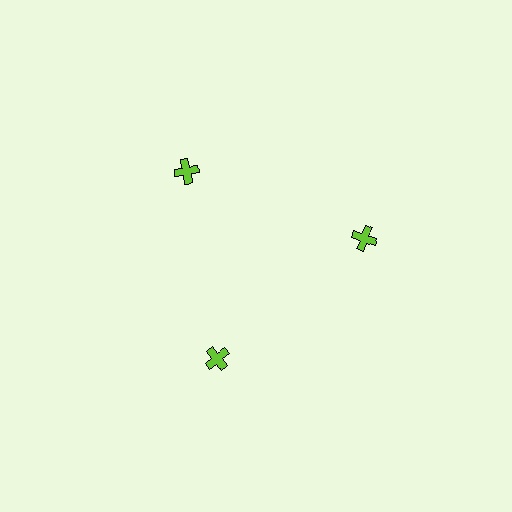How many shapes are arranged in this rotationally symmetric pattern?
There are 3 shapes, arranged in 3 groups of 1.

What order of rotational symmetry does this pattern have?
This pattern has 3-fold rotational symmetry.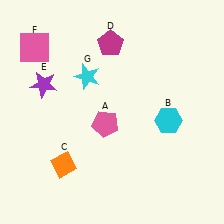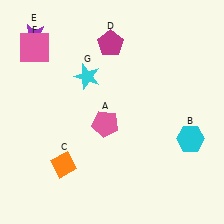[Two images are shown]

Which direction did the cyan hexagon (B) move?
The cyan hexagon (B) moved right.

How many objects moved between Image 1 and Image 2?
2 objects moved between the two images.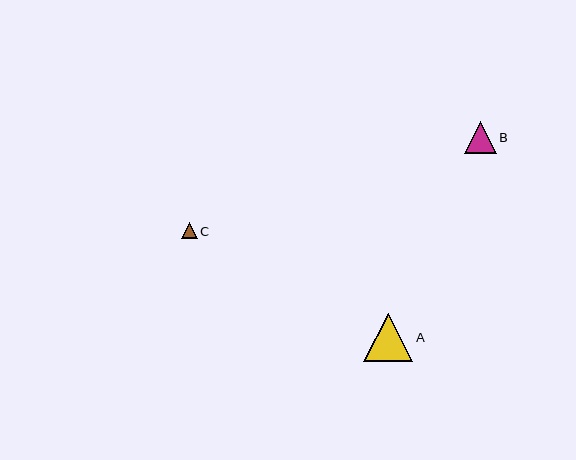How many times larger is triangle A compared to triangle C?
Triangle A is approximately 3.1 times the size of triangle C.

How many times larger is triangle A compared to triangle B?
Triangle A is approximately 1.5 times the size of triangle B.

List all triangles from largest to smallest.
From largest to smallest: A, B, C.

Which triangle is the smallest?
Triangle C is the smallest with a size of approximately 16 pixels.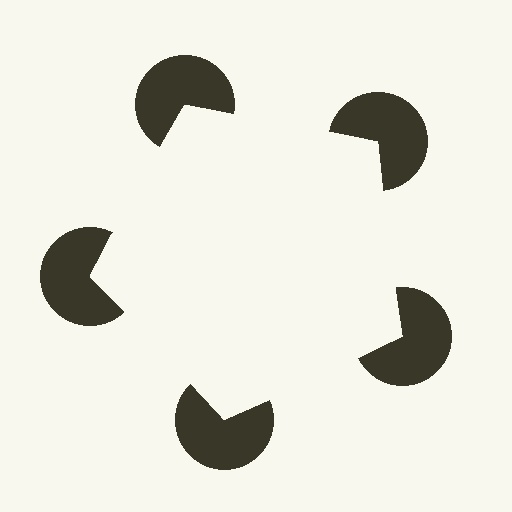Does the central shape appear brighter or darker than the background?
It typically appears slightly brighter than the background, even though no actual brightness change is drawn.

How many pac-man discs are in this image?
There are 5 — one at each vertex of the illusory pentagon.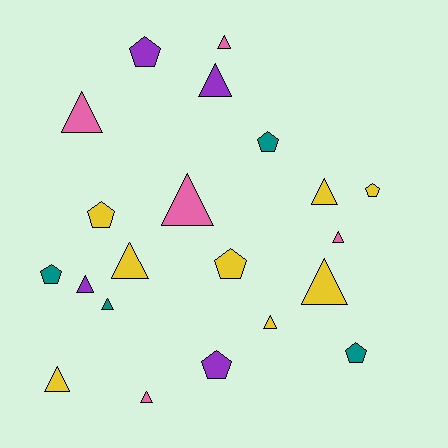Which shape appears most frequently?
Triangle, with 13 objects.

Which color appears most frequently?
Yellow, with 8 objects.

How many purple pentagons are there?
There are 2 purple pentagons.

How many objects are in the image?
There are 21 objects.